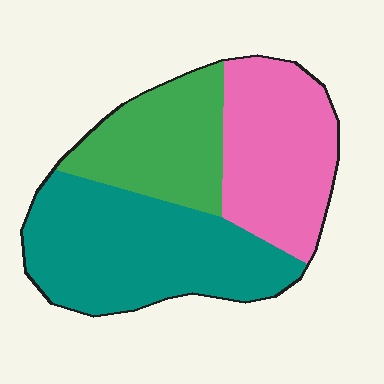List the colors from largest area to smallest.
From largest to smallest: teal, pink, green.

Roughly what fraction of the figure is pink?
Pink takes up about one third (1/3) of the figure.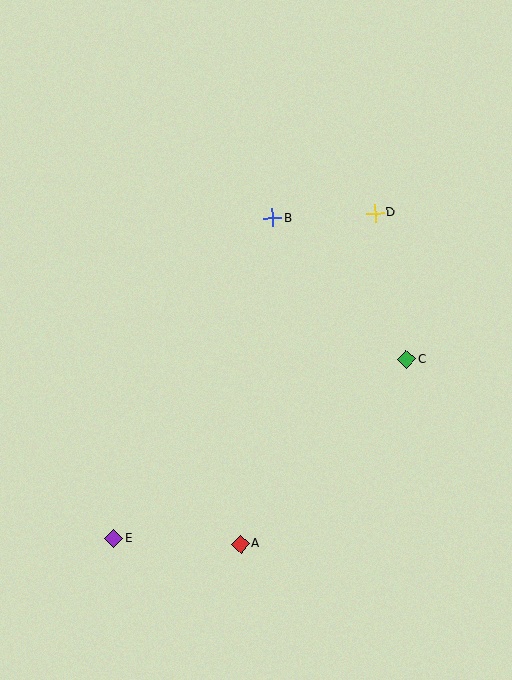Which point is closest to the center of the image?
Point B at (272, 218) is closest to the center.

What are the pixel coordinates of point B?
Point B is at (272, 218).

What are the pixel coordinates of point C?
Point C is at (406, 360).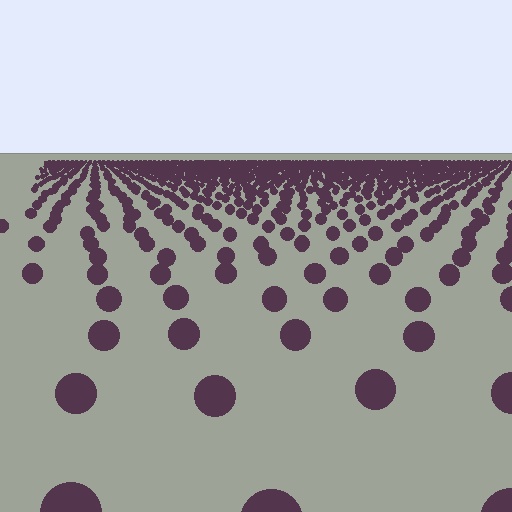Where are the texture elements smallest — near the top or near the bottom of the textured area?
Near the top.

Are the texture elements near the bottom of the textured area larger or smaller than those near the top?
Larger. Near the bottom, elements are closer to the viewer and appear at a bigger on-screen size.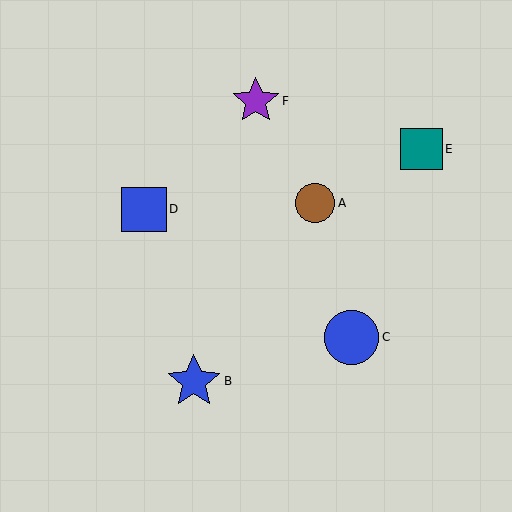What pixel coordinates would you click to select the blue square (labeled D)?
Click at (144, 209) to select the blue square D.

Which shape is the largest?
The blue star (labeled B) is the largest.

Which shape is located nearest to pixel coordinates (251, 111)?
The purple star (labeled F) at (256, 101) is nearest to that location.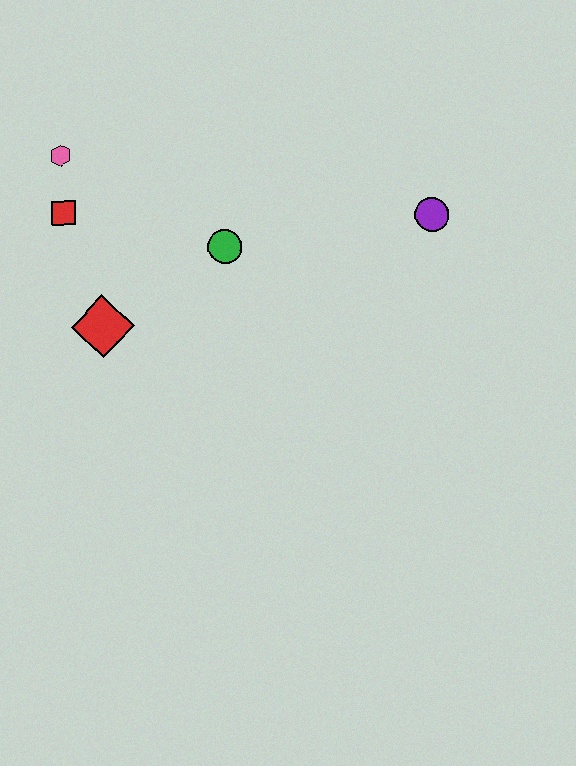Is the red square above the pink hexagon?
No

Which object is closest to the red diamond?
The red square is closest to the red diamond.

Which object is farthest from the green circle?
The purple circle is farthest from the green circle.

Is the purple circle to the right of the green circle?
Yes